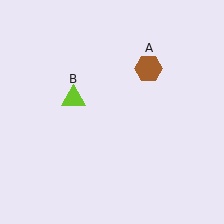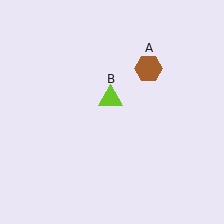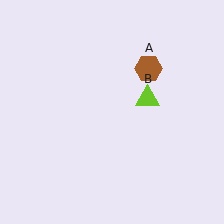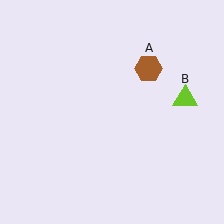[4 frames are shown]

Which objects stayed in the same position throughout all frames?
Brown hexagon (object A) remained stationary.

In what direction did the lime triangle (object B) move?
The lime triangle (object B) moved right.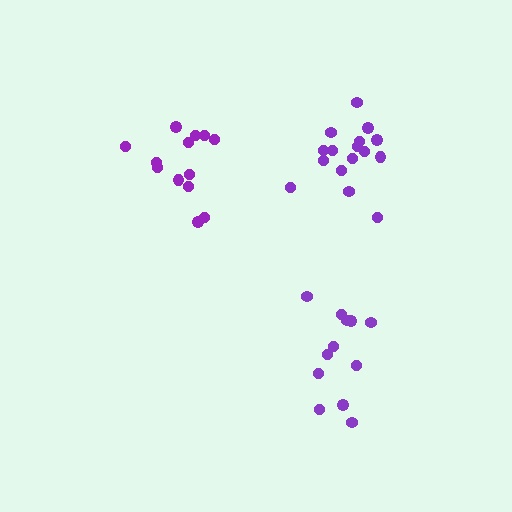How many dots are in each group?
Group 1: 12 dots, Group 2: 13 dots, Group 3: 16 dots (41 total).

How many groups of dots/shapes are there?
There are 3 groups.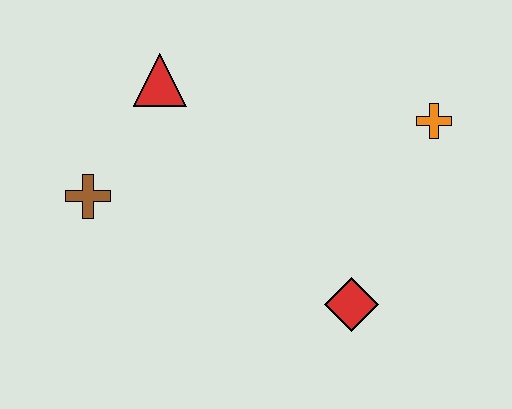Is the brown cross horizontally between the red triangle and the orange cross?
No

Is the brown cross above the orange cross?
No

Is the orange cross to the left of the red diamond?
No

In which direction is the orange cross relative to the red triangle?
The orange cross is to the right of the red triangle.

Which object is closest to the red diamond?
The orange cross is closest to the red diamond.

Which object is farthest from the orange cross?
The brown cross is farthest from the orange cross.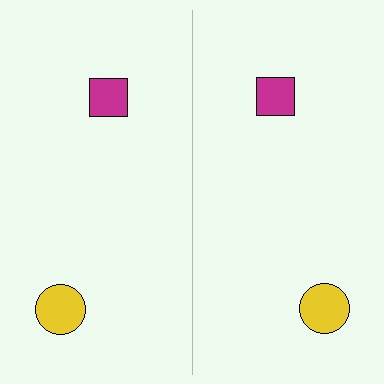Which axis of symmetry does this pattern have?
The pattern has a vertical axis of symmetry running through the center of the image.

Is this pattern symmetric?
Yes, this pattern has bilateral (reflection) symmetry.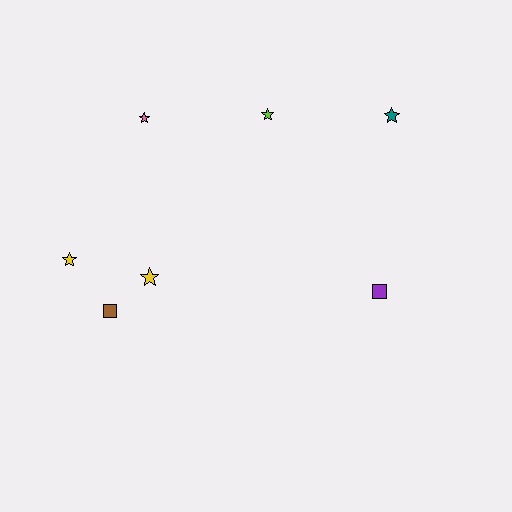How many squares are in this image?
There are 2 squares.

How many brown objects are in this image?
There is 1 brown object.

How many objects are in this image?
There are 7 objects.